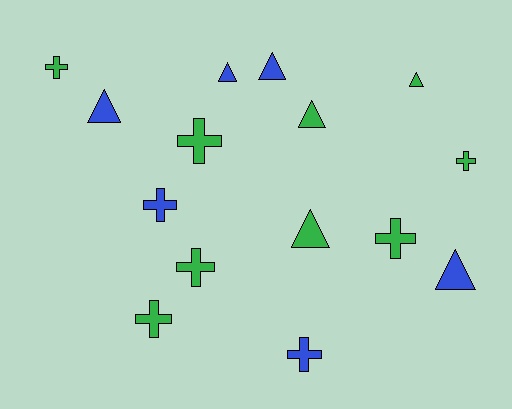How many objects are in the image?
There are 15 objects.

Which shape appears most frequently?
Cross, with 8 objects.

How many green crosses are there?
There are 6 green crosses.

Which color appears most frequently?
Green, with 9 objects.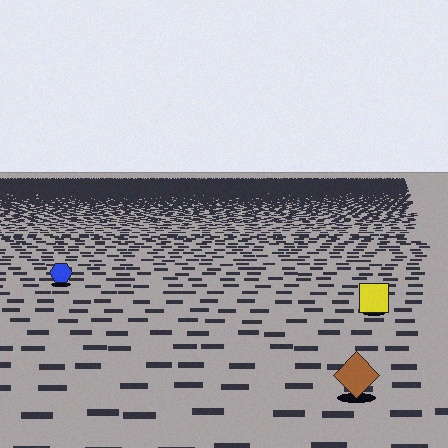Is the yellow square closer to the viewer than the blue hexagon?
Yes. The yellow square is closer — you can tell from the texture gradient: the ground texture is coarser near it.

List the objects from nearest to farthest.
From nearest to farthest: the brown diamond, the yellow square, the blue hexagon.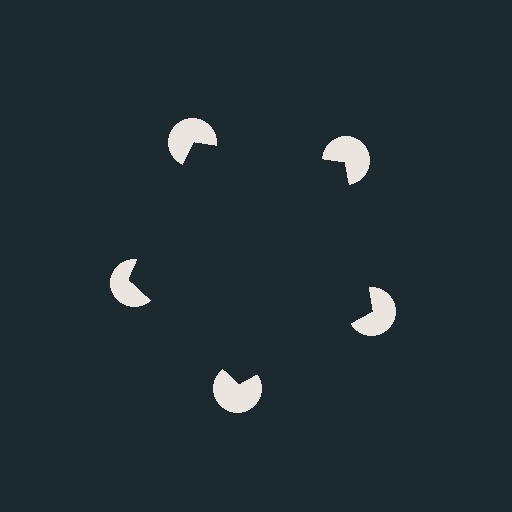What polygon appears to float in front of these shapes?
An illusory pentagon — its edges are inferred from the aligned wedge cuts in the pac-man discs, not physically drawn.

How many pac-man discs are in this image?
There are 5 — one at each vertex of the illusory pentagon.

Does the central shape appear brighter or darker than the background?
It typically appears slightly darker than the background, even though no actual brightness change is drawn.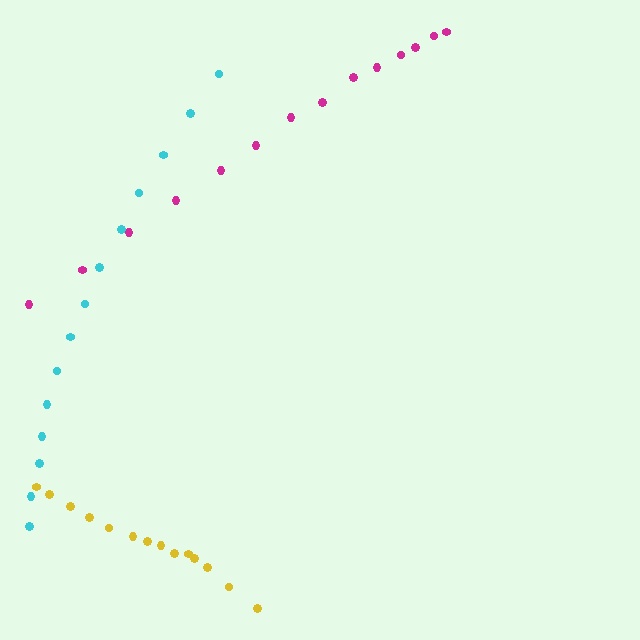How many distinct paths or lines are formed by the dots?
There are 3 distinct paths.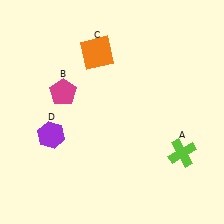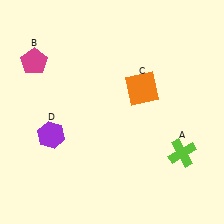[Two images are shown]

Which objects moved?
The objects that moved are: the magenta pentagon (B), the orange square (C).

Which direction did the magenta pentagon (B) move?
The magenta pentagon (B) moved up.